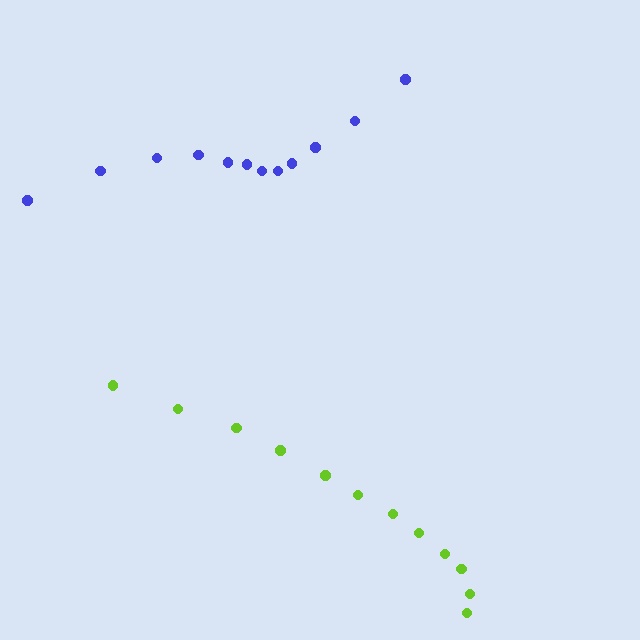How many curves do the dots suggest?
There are 2 distinct paths.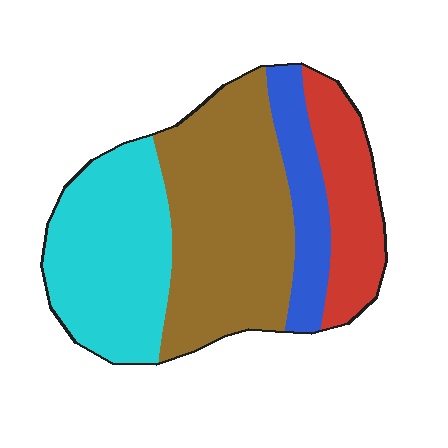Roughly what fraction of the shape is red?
Red covers 17% of the shape.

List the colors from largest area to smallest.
From largest to smallest: brown, cyan, red, blue.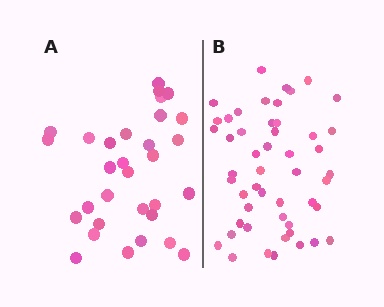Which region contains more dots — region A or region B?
Region B (the right region) has more dots.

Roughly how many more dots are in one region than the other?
Region B has approximately 20 more dots than region A.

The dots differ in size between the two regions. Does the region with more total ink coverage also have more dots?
No. Region A has more total ink coverage because its dots are larger, but region B actually contains more individual dots. Total area can be misleading — the number of items is what matters here.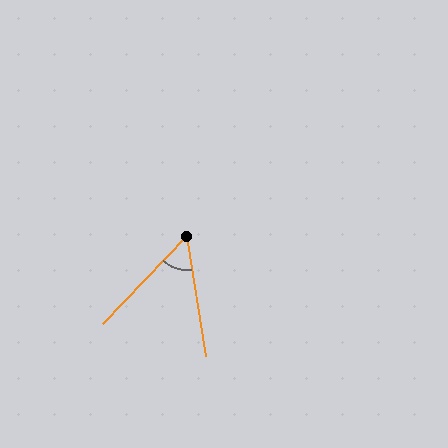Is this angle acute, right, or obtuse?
It is acute.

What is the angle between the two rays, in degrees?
Approximately 53 degrees.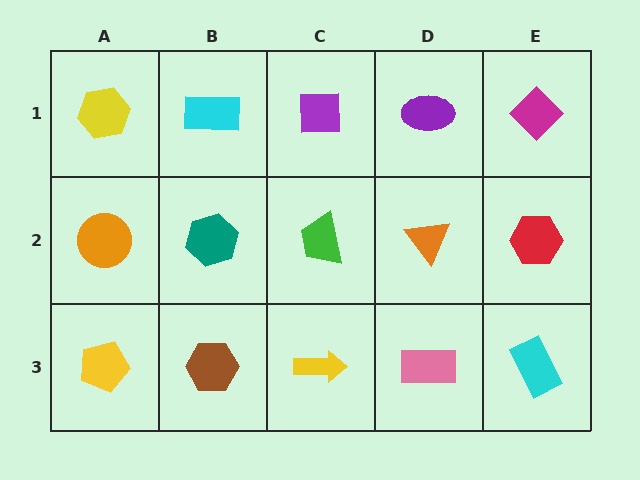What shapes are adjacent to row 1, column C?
A green trapezoid (row 2, column C), a cyan rectangle (row 1, column B), a purple ellipse (row 1, column D).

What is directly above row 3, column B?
A teal hexagon.